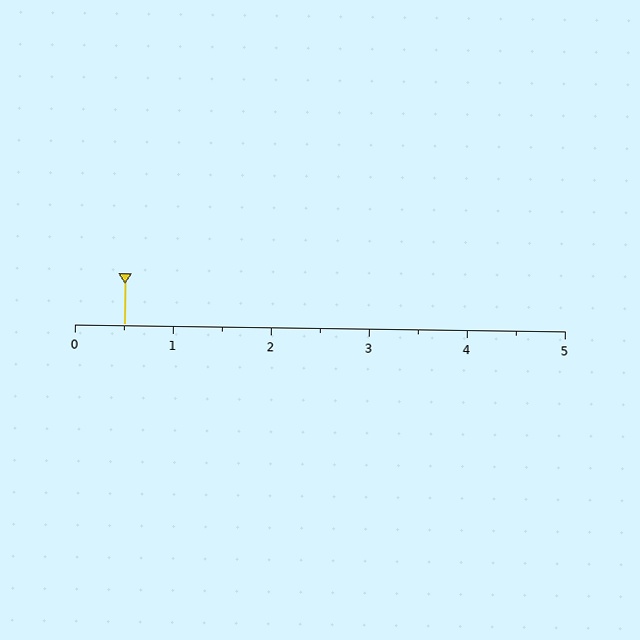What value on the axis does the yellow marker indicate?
The marker indicates approximately 0.5.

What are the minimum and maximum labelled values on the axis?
The axis runs from 0 to 5.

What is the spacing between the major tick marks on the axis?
The major ticks are spaced 1 apart.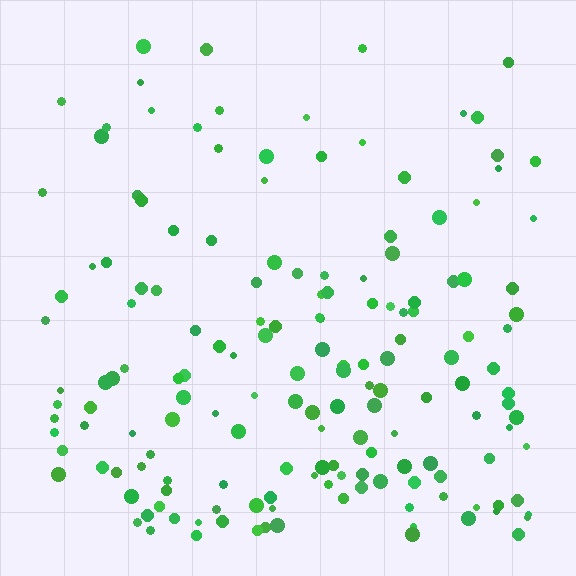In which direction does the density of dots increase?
From top to bottom, with the bottom side densest.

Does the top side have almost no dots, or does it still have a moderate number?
Still a moderate number, just noticeably fewer than the bottom.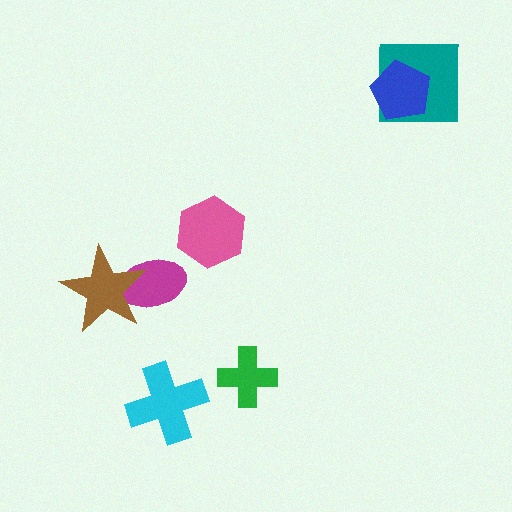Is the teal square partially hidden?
Yes, it is partially covered by another shape.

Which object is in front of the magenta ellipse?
The brown star is in front of the magenta ellipse.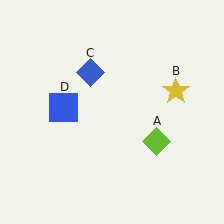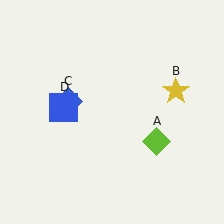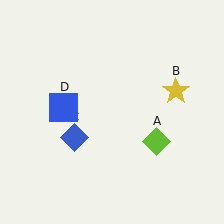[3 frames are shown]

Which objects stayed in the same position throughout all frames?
Lime diamond (object A) and yellow star (object B) and blue square (object D) remained stationary.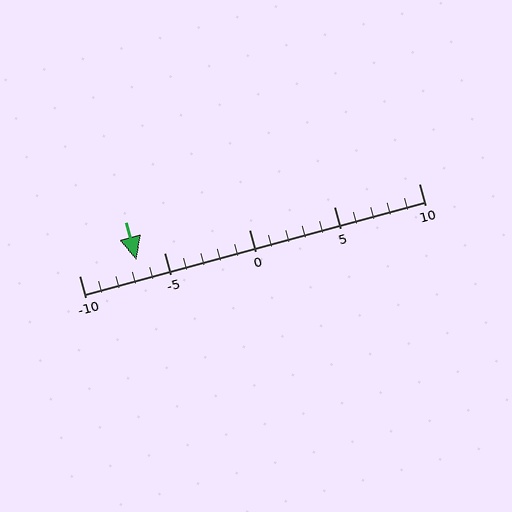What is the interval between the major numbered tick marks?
The major tick marks are spaced 5 units apart.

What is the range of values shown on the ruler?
The ruler shows values from -10 to 10.